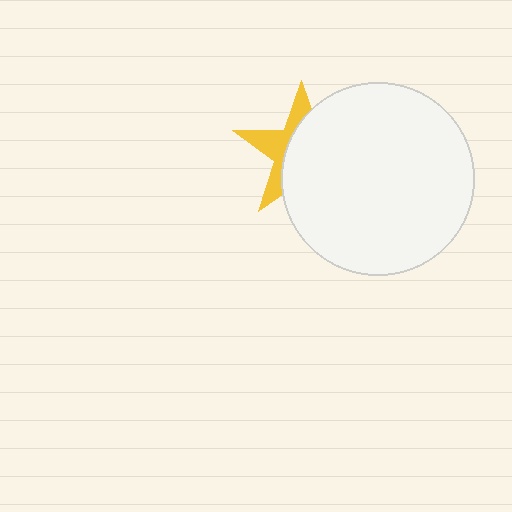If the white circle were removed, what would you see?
You would see the complete yellow star.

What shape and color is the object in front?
The object in front is a white circle.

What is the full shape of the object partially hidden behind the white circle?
The partially hidden object is a yellow star.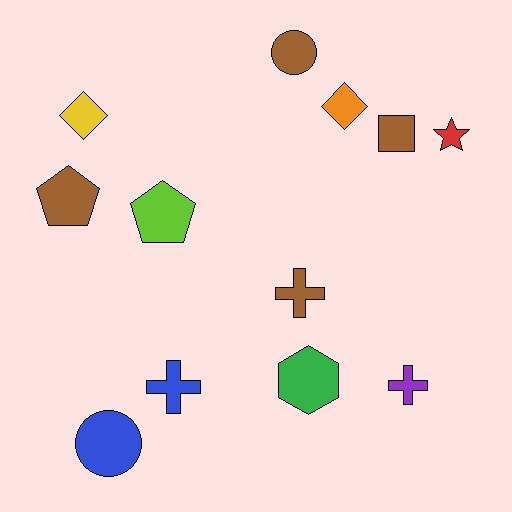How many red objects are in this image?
There is 1 red object.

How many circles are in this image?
There are 2 circles.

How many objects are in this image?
There are 12 objects.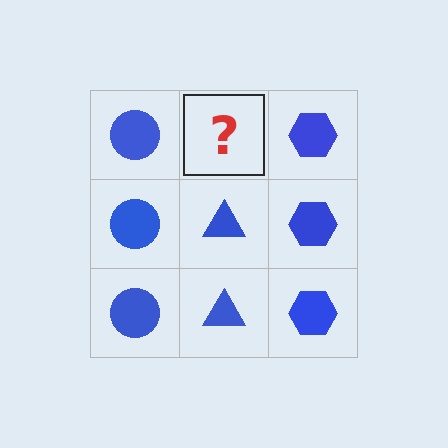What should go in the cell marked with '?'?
The missing cell should contain a blue triangle.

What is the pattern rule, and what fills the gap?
The rule is that each column has a consistent shape. The gap should be filled with a blue triangle.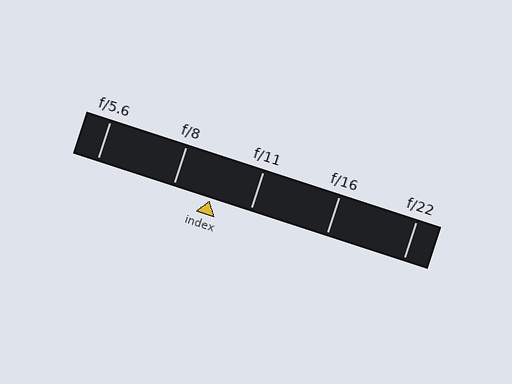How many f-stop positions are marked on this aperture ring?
There are 5 f-stop positions marked.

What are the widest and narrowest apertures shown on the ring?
The widest aperture shown is f/5.6 and the narrowest is f/22.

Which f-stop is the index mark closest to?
The index mark is closest to f/8.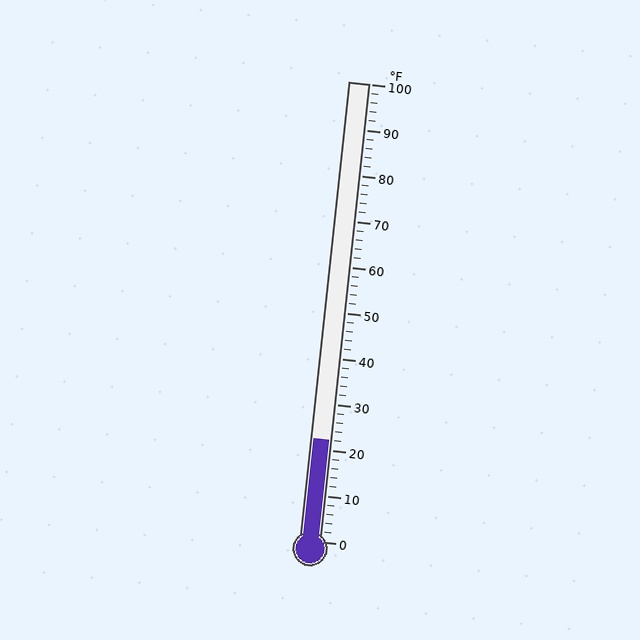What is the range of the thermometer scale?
The thermometer scale ranges from 0°F to 100°F.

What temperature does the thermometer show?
The thermometer shows approximately 22°F.